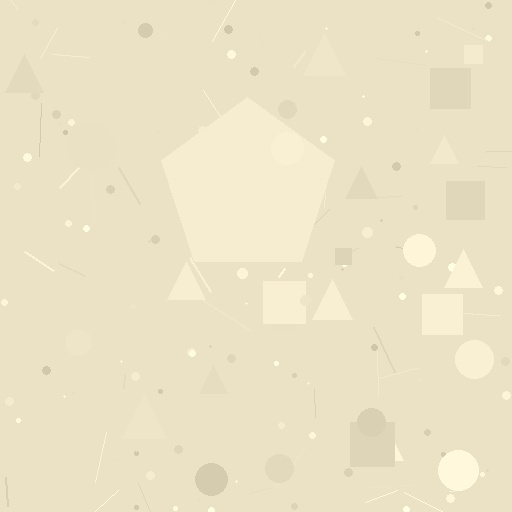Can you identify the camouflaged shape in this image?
The camouflaged shape is a pentagon.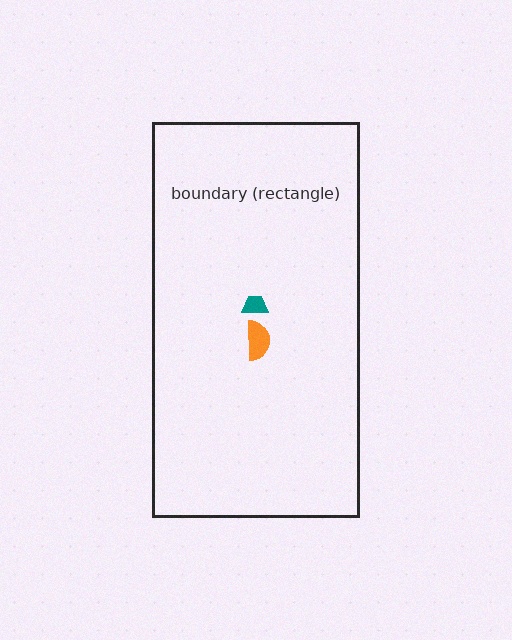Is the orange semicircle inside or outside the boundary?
Inside.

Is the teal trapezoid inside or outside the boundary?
Inside.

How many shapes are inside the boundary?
2 inside, 0 outside.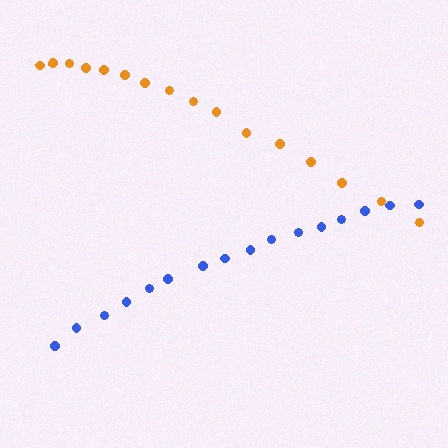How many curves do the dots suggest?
There are 2 distinct paths.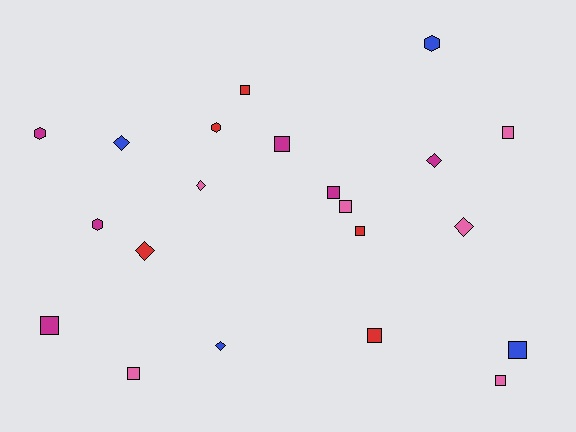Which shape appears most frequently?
Square, with 11 objects.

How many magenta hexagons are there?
There are 2 magenta hexagons.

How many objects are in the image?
There are 21 objects.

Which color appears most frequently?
Magenta, with 6 objects.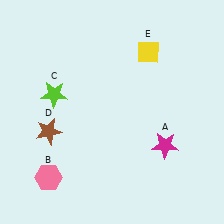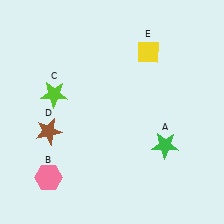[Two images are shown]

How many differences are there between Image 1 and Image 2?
There is 1 difference between the two images.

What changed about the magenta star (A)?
In Image 1, A is magenta. In Image 2, it changed to green.